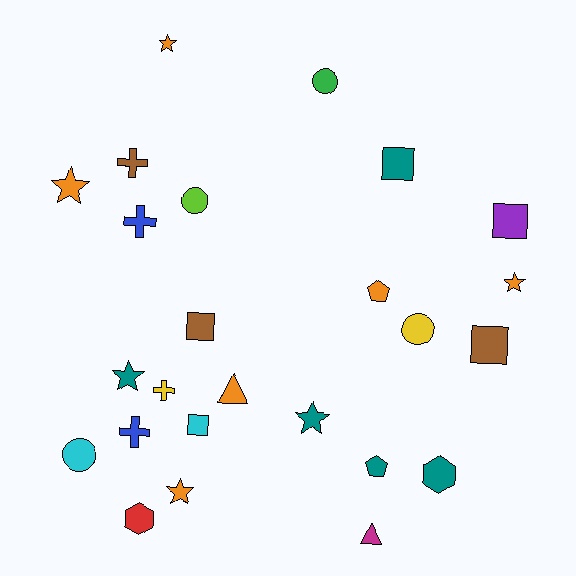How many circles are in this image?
There are 4 circles.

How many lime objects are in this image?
There is 1 lime object.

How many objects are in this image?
There are 25 objects.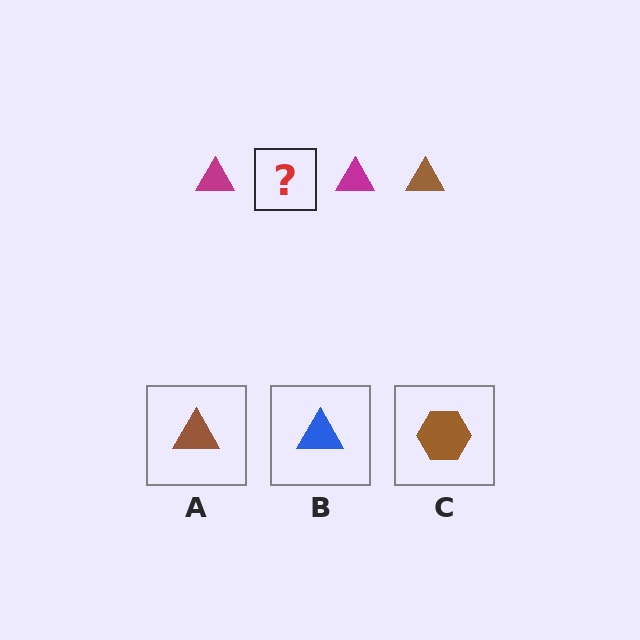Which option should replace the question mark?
Option A.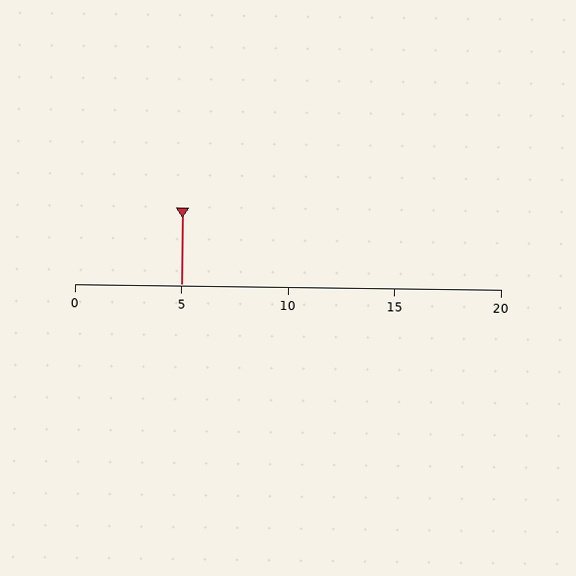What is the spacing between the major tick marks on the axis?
The major ticks are spaced 5 apart.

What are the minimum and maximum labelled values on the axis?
The axis runs from 0 to 20.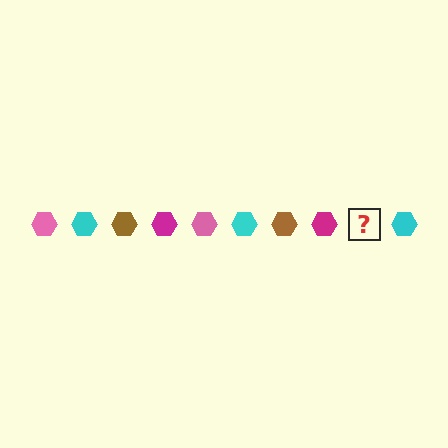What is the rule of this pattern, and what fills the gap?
The rule is that the pattern cycles through pink, cyan, brown, magenta hexagons. The gap should be filled with a pink hexagon.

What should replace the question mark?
The question mark should be replaced with a pink hexagon.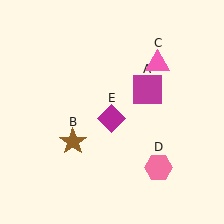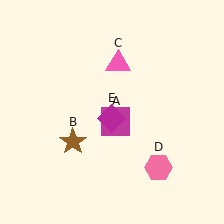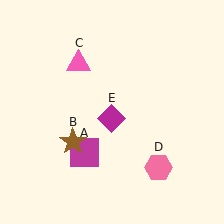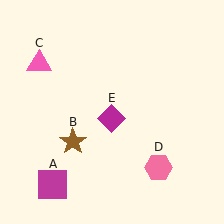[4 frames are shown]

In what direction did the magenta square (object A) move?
The magenta square (object A) moved down and to the left.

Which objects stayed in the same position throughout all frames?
Brown star (object B) and pink hexagon (object D) and magenta diamond (object E) remained stationary.